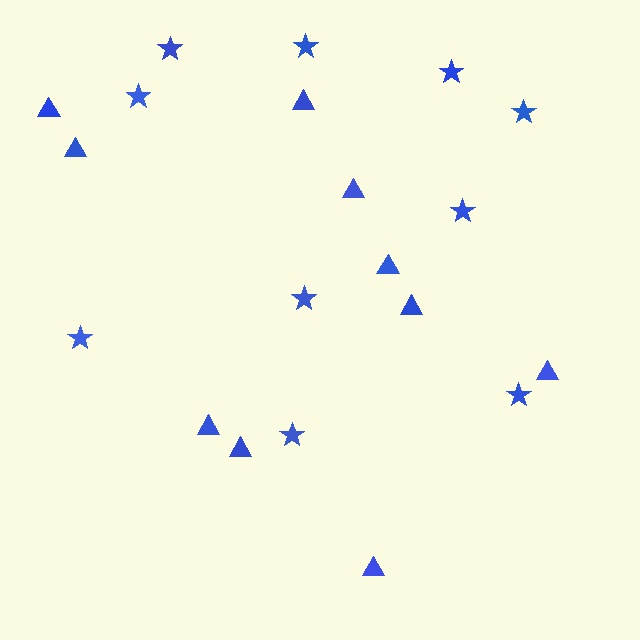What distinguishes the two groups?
There are 2 groups: one group of triangles (10) and one group of stars (10).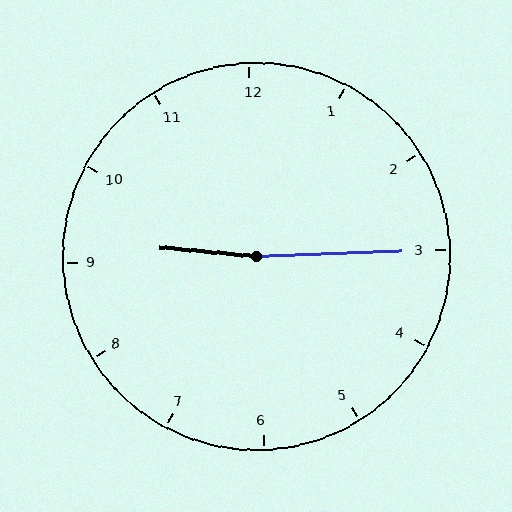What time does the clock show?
9:15.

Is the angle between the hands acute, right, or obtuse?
It is obtuse.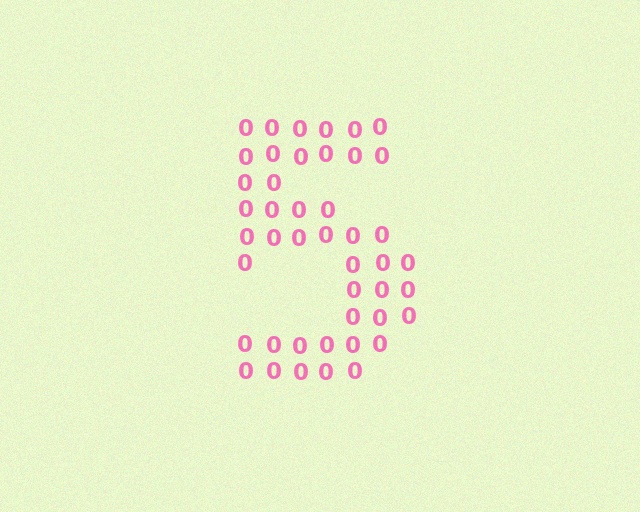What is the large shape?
The large shape is the digit 5.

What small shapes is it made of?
It is made of small digit 0's.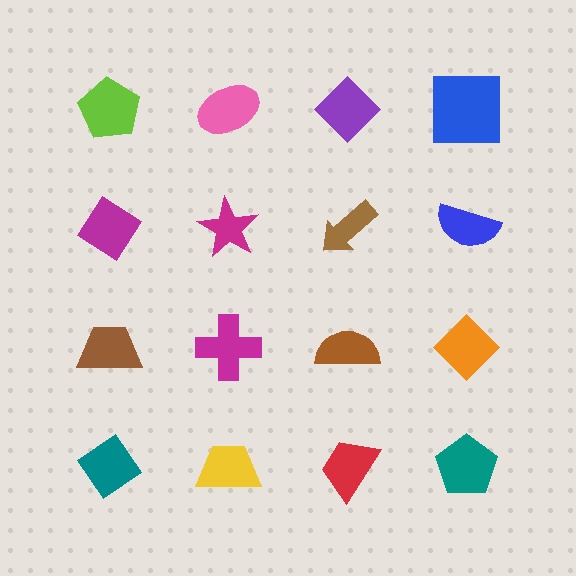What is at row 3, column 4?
An orange diamond.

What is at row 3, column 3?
A brown semicircle.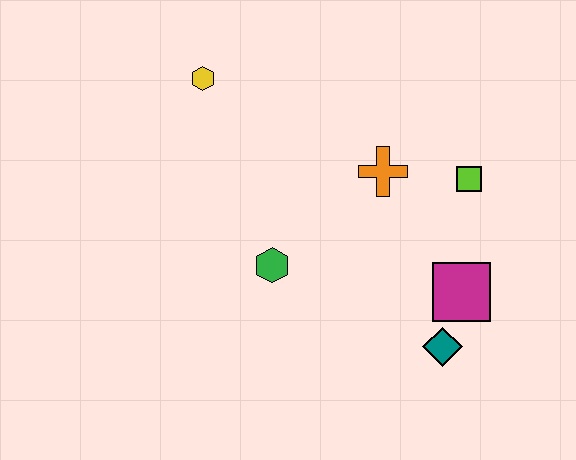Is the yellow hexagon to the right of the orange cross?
No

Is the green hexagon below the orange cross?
Yes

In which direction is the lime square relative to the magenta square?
The lime square is above the magenta square.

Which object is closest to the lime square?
The orange cross is closest to the lime square.